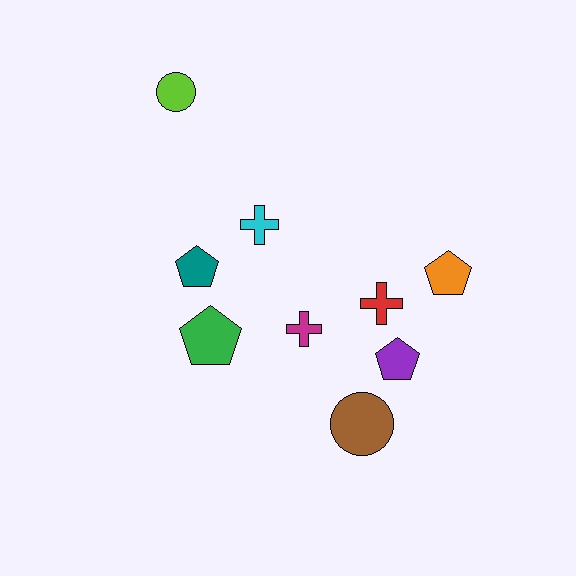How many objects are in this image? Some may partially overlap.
There are 9 objects.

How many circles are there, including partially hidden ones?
There are 2 circles.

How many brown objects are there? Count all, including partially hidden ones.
There is 1 brown object.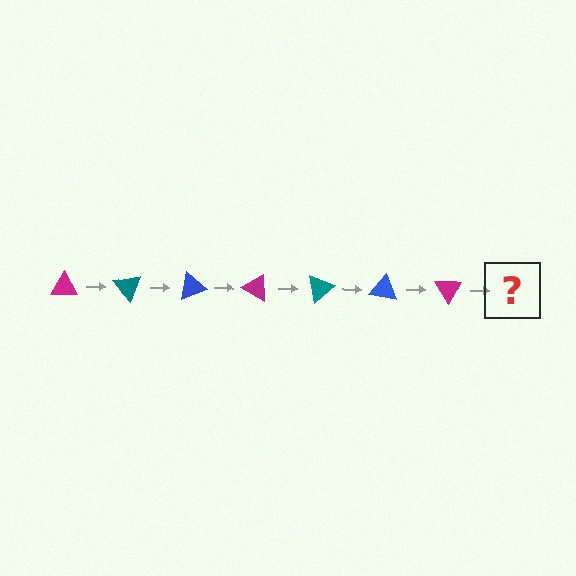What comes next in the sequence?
The next element should be a teal triangle, rotated 350 degrees from the start.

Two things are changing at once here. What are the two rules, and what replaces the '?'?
The two rules are that it rotates 50 degrees each step and the color cycles through magenta, teal, and blue. The '?' should be a teal triangle, rotated 350 degrees from the start.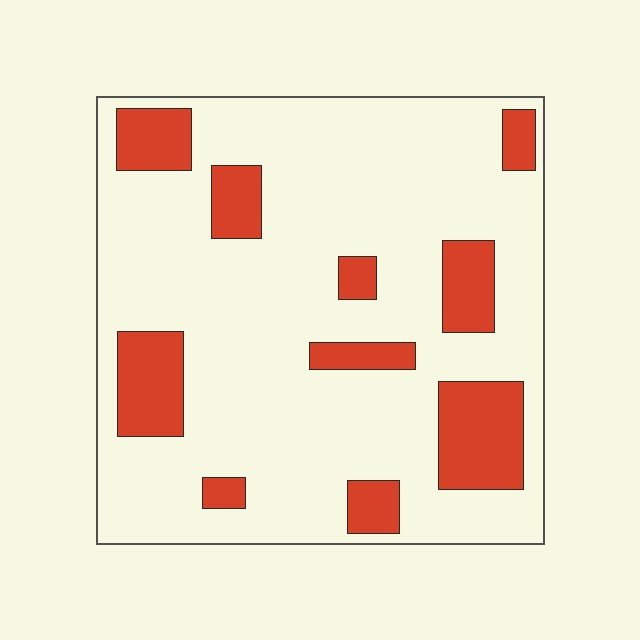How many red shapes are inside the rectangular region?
10.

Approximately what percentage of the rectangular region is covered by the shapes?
Approximately 20%.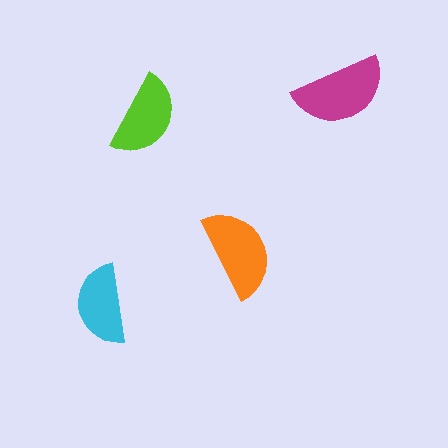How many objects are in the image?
There are 4 objects in the image.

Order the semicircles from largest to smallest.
the magenta one, the orange one, the lime one, the cyan one.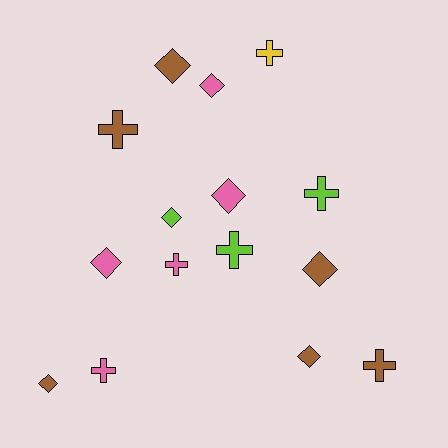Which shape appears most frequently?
Diamond, with 8 objects.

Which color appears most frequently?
Brown, with 6 objects.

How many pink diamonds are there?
There are 3 pink diamonds.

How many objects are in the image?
There are 15 objects.